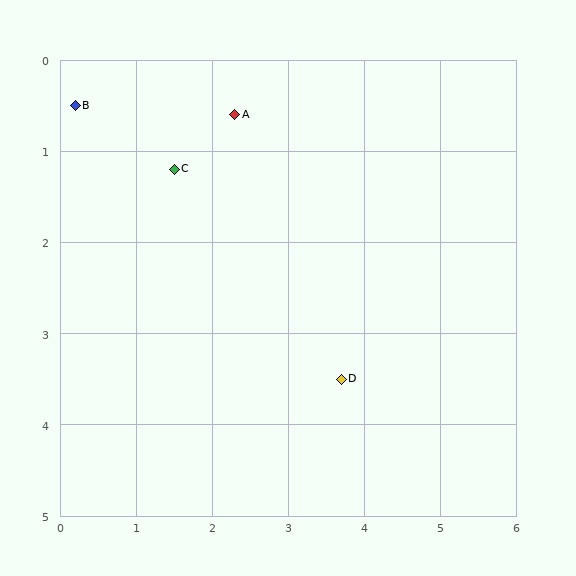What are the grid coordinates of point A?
Point A is at approximately (2.3, 0.6).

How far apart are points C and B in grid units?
Points C and B are about 1.5 grid units apart.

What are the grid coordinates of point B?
Point B is at approximately (0.2, 0.5).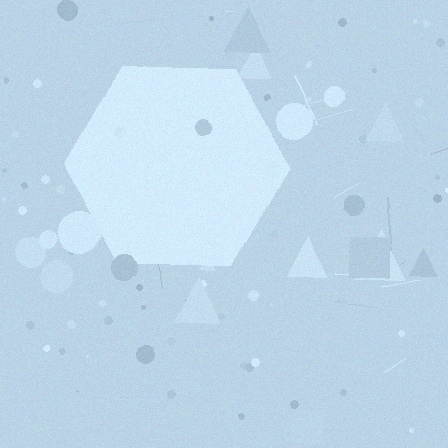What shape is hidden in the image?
A hexagon is hidden in the image.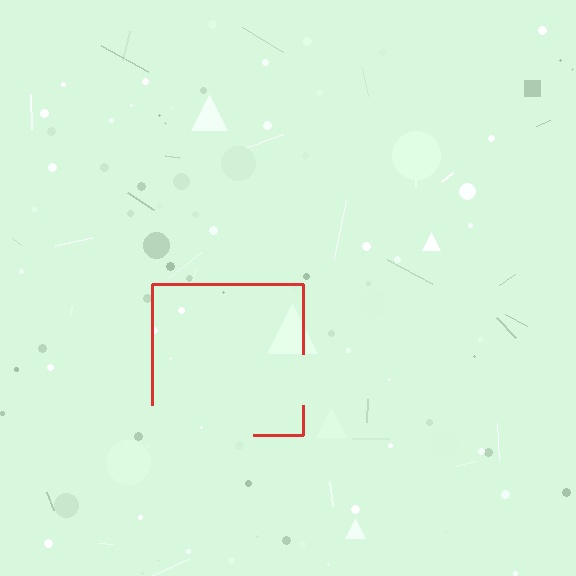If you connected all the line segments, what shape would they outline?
They would outline a square.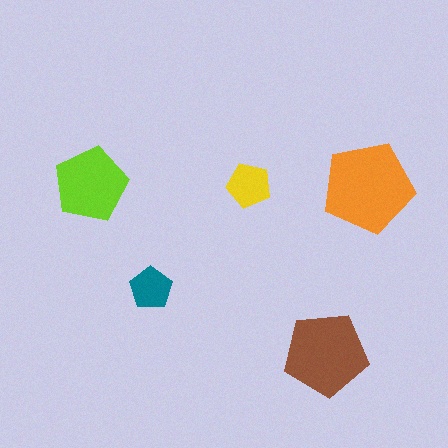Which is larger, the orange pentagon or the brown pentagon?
The orange one.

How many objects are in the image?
There are 5 objects in the image.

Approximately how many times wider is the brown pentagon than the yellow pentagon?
About 2 times wider.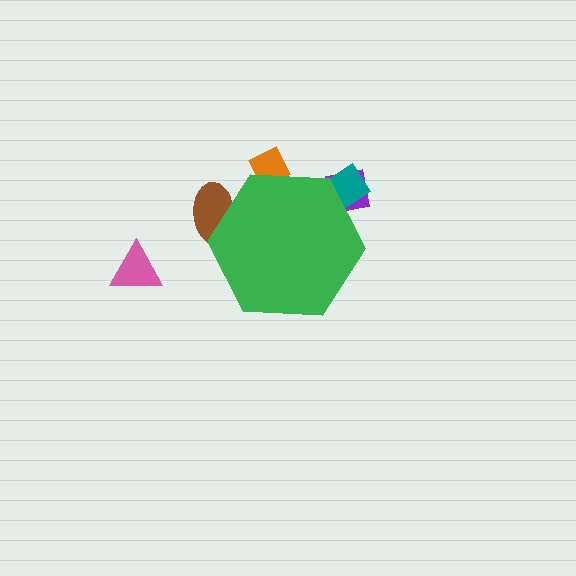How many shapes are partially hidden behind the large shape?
4 shapes are partially hidden.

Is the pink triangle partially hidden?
No, the pink triangle is fully visible.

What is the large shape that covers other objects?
A green hexagon.